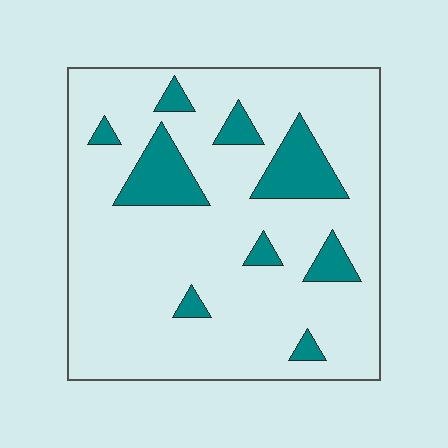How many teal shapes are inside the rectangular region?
9.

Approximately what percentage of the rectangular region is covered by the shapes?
Approximately 15%.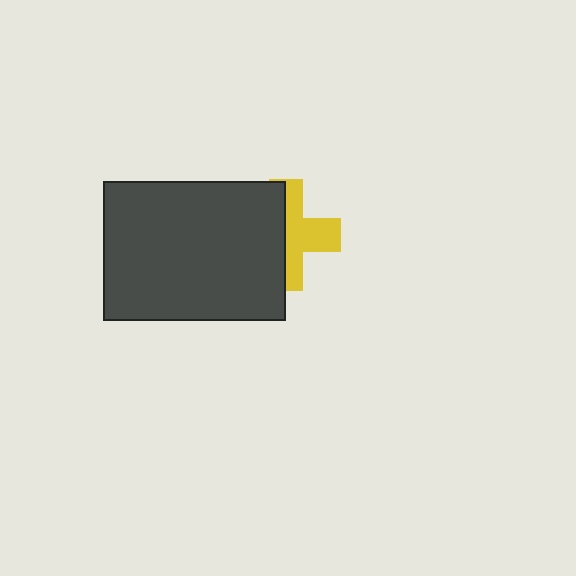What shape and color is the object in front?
The object in front is a dark gray rectangle.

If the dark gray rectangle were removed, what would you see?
You would see the complete yellow cross.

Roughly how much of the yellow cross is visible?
About half of it is visible (roughly 52%).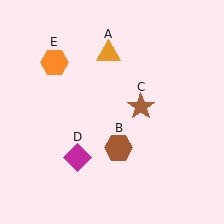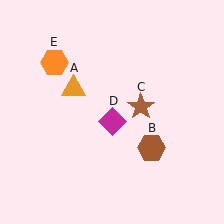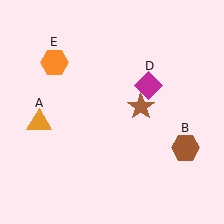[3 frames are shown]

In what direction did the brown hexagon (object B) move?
The brown hexagon (object B) moved right.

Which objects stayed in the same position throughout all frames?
Brown star (object C) and orange hexagon (object E) remained stationary.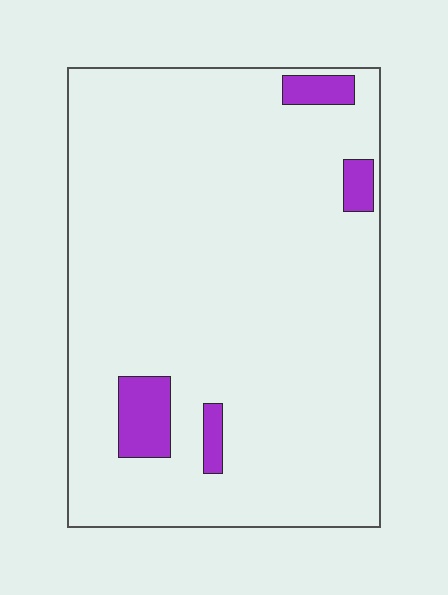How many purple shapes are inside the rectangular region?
4.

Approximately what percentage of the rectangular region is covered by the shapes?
Approximately 5%.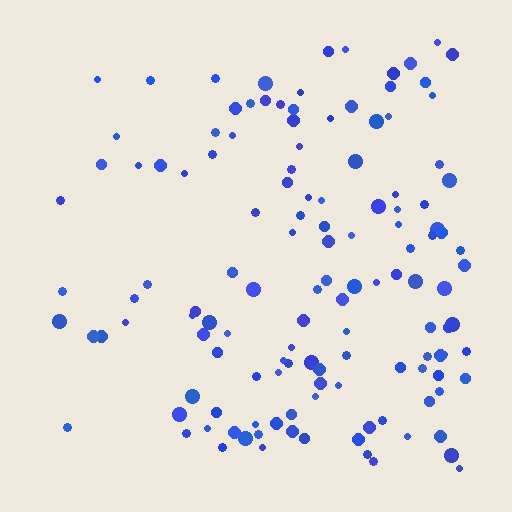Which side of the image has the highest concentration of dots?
The right.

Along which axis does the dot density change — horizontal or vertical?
Horizontal.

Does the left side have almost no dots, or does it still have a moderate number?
Still a moderate number, just noticeably fewer than the right.